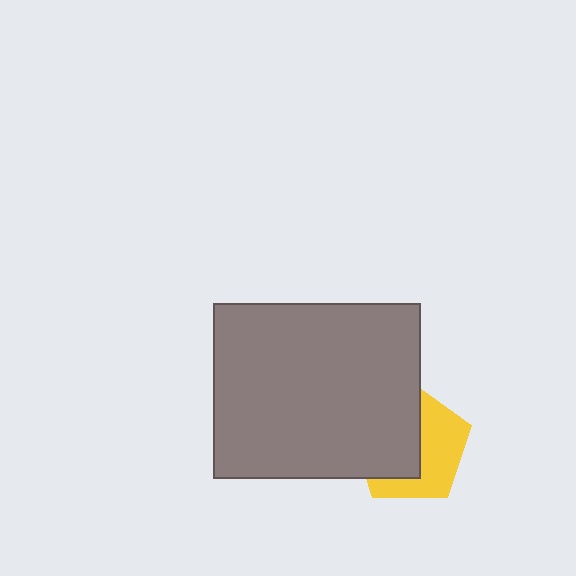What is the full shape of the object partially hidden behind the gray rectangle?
The partially hidden object is a yellow pentagon.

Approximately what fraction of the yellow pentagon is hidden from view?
Roughly 53% of the yellow pentagon is hidden behind the gray rectangle.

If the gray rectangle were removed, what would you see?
You would see the complete yellow pentagon.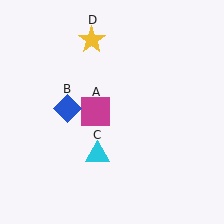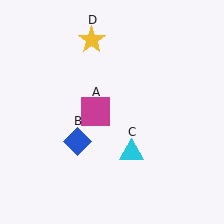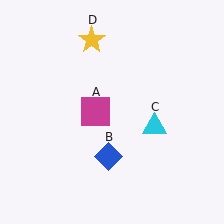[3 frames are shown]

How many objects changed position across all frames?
2 objects changed position: blue diamond (object B), cyan triangle (object C).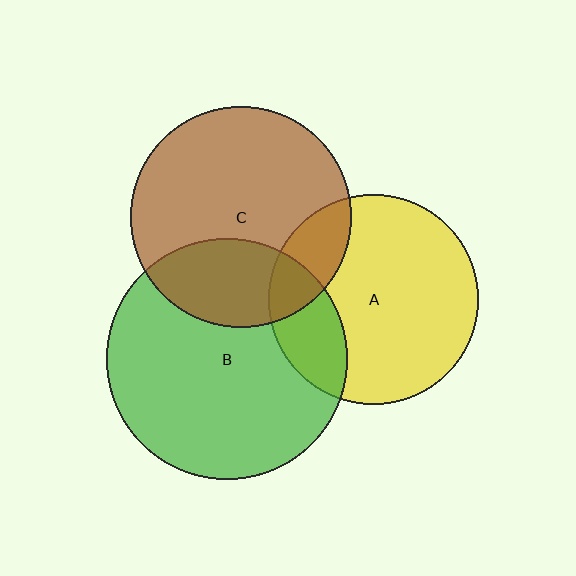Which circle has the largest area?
Circle B (green).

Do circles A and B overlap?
Yes.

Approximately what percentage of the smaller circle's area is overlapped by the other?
Approximately 20%.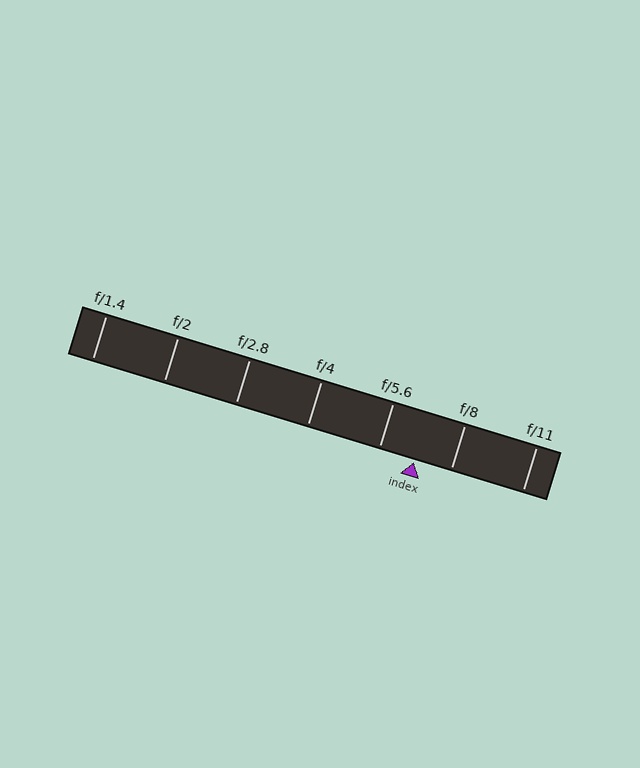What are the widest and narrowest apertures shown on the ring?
The widest aperture shown is f/1.4 and the narrowest is f/11.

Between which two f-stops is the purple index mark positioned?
The index mark is between f/5.6 and f/8.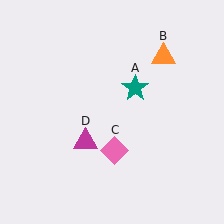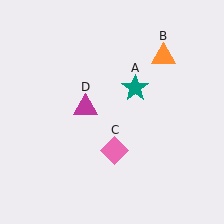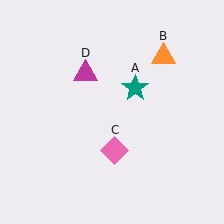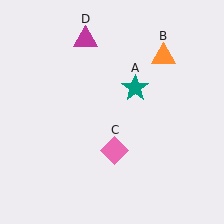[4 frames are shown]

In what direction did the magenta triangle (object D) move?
The magenta triangle (object D) moved up.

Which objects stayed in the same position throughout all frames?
Teal star (object A) and orange triangle (object B) and pink diamond (object C) remained stationary.